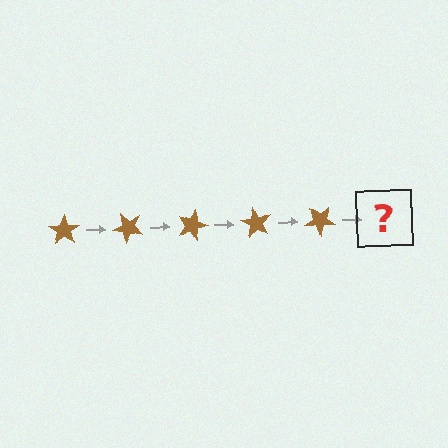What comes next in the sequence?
The next element should be a brown star rotated 225 degrees.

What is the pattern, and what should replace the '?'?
The pattern is that the star rotates 45 degrees each step. The '?' should be a brown star rotated 225 degrees.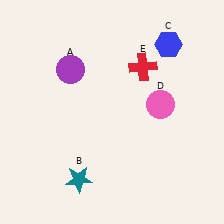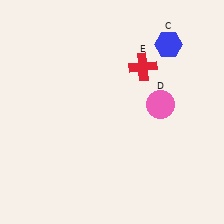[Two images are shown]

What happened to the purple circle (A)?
The purple circle (A) was removed in Image 2. It was in the top-left area of Image 1.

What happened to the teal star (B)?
The teal star (B) was removed in Image 2. It was in the bottom-left area of Image 1.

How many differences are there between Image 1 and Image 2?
There are 2 differences between the two images.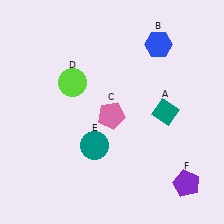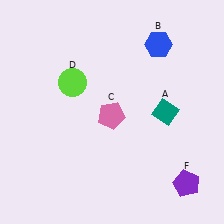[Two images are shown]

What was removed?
The teal circle (E) was removed in Image 2.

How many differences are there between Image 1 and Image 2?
There is 1 difference between the two images.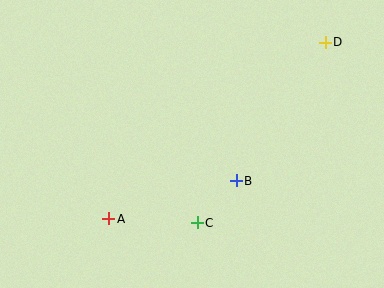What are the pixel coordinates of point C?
Point C is at (197, 223).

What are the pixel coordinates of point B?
Point B is at (236, 181).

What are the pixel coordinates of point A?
Point A is at (109, 219).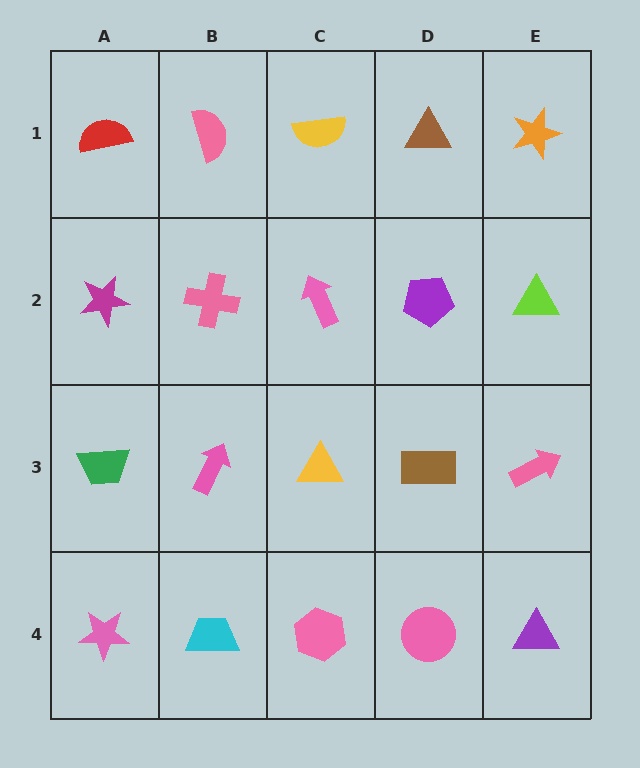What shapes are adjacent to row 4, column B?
A pink arrow (row 3, column B), a pink star (row 4, column A), a pink hexagon (row 4, column C).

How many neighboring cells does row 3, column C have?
4.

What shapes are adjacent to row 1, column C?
A pink arrow (row 2, column C), a pink semicircle (row 1, column B), a brown triangle (row 1, column D).